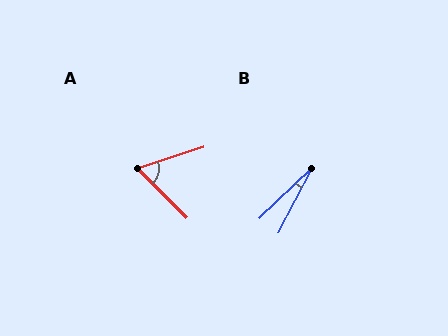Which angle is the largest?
A, at approximately 63 degrees.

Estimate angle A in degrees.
Approximately 63 degrees.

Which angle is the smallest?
B, at approximately 19 degrees.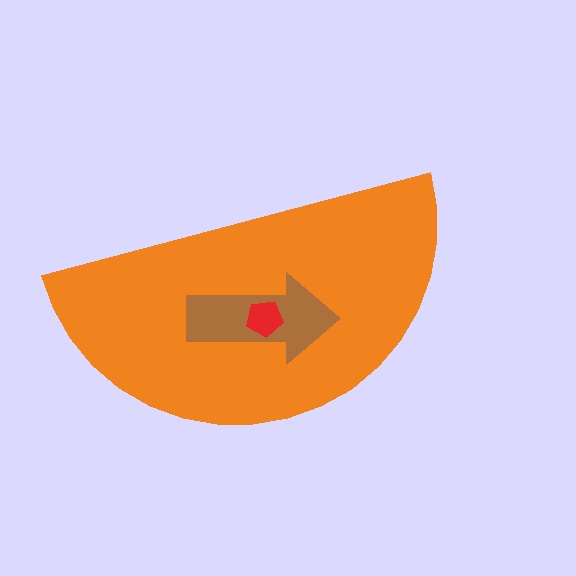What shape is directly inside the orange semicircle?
The brown arrow.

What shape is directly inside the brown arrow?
The red pentagon.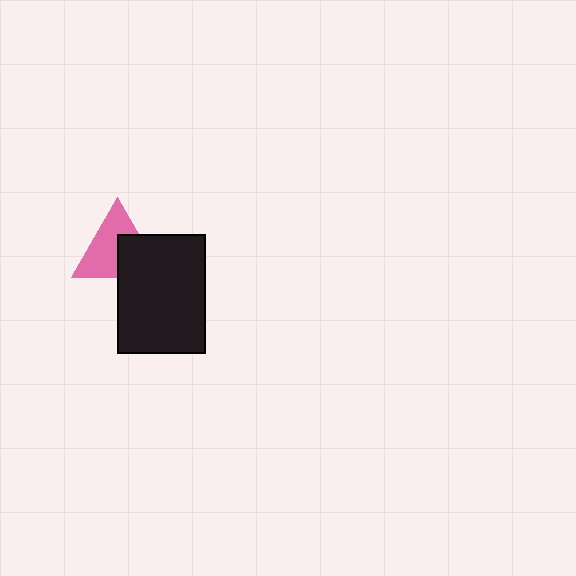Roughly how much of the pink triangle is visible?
About half of it is visible (roughly 60%).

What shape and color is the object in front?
The object in front is a black rectangle.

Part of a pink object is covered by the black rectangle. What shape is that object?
It is a triangle.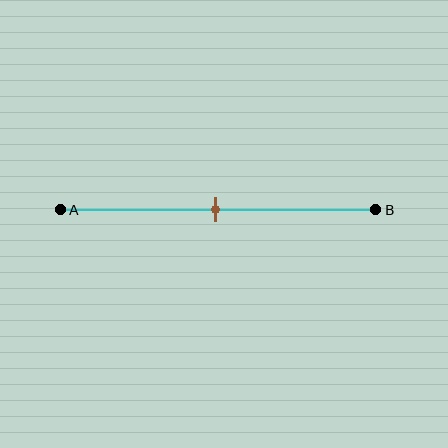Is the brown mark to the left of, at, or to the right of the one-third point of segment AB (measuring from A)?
The brown mark is to the right of the one-third point of segment AB.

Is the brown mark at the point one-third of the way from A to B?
No, the mark is at about 50% from A, not at the 33% one-third point.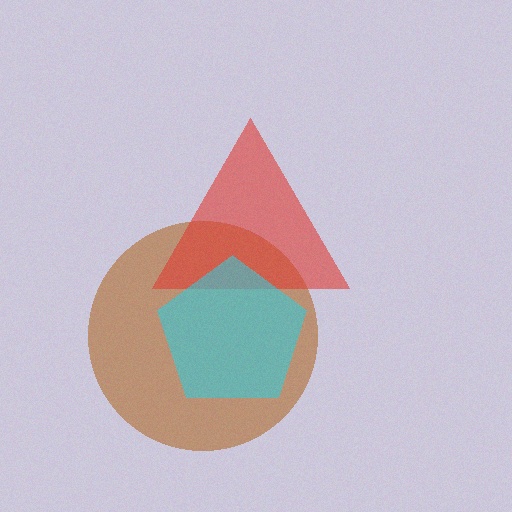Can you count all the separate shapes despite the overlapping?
Yes, there are 3 separate shapes.